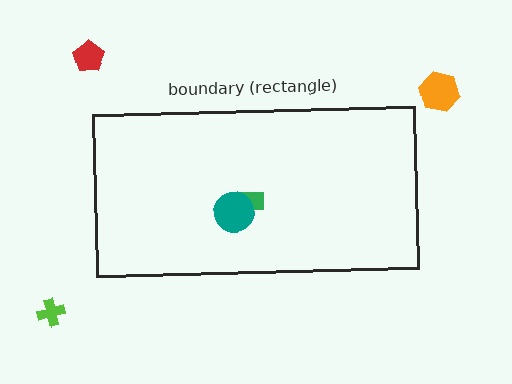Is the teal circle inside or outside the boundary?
Inside.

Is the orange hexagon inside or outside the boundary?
Outside.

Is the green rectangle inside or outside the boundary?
Inside.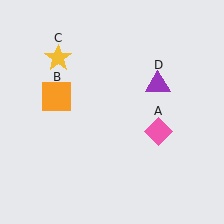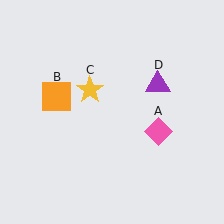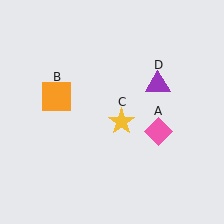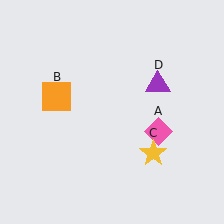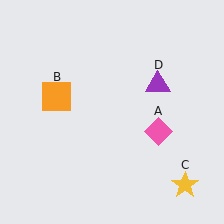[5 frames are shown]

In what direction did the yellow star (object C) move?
The yellow star (object C) moved down and to the right.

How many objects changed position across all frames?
1 object changed position: yellow star (object C).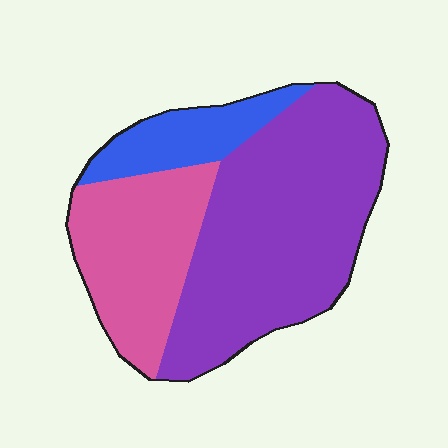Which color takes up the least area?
Blue, at roughly 15%.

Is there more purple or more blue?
Purple.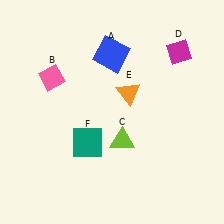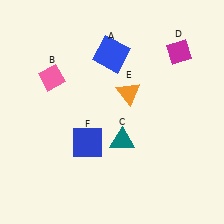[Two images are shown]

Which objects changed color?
C changed from lime to teal. F changed from teal to blue.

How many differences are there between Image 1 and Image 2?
There are 2 differences between the two images.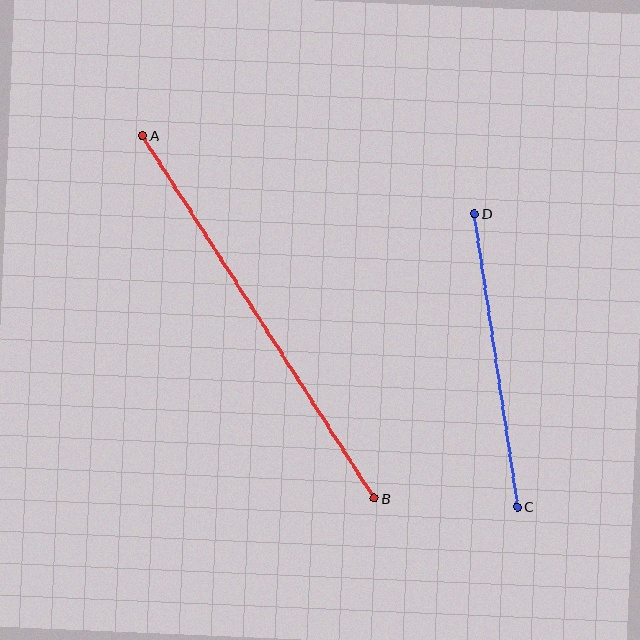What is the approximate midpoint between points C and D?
The midpoint is at approximately (496, 360) pixels.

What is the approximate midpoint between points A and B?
The midpoint is at approximately (258, 317) pixels.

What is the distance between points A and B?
The distance is approximately 431 pixels.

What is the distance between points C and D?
The distance is approximately 296 pixels.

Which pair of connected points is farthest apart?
Points A and B are farthest apart.